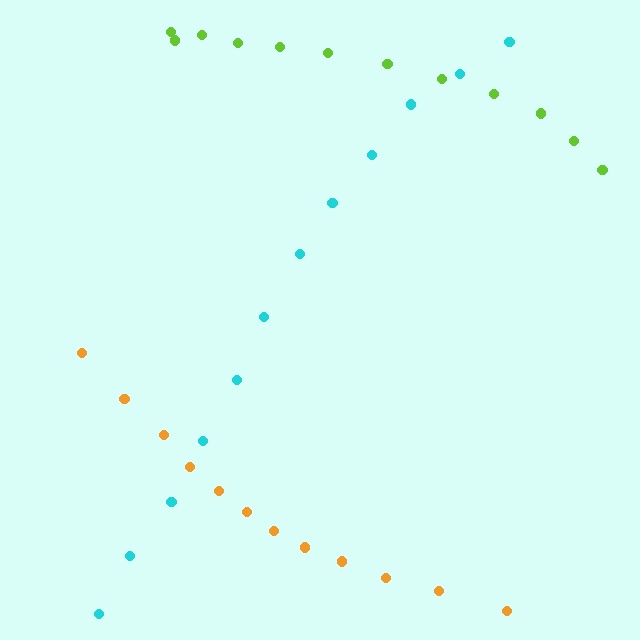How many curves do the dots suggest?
There are 3 distinct paths.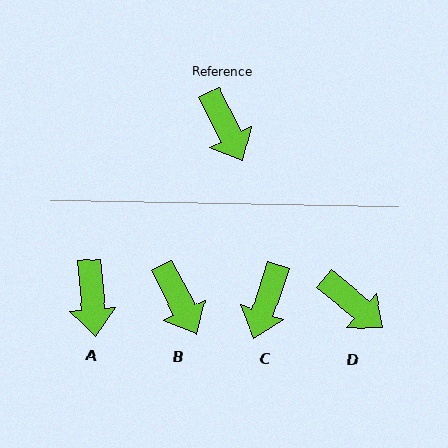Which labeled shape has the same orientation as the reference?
B.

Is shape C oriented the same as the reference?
No, it is off by about 45 degrees.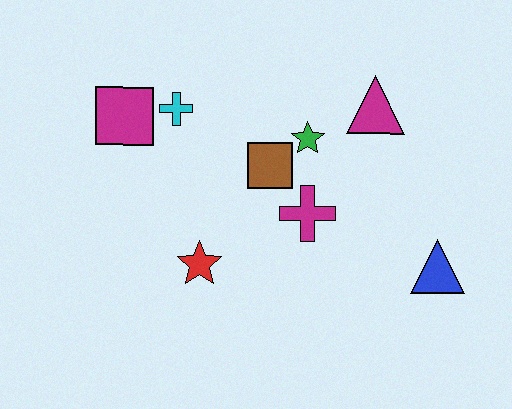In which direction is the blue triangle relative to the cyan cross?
The blue triangle is to the right of the cyan cross.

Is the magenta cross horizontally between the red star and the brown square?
No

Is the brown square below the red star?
No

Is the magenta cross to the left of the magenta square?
No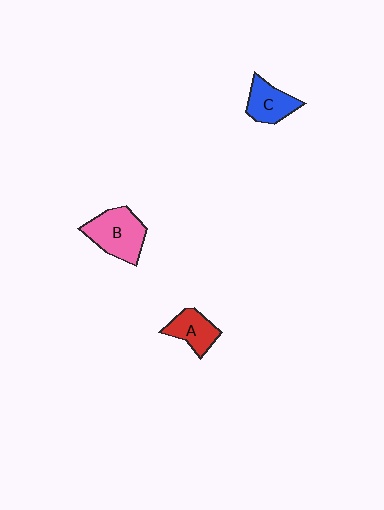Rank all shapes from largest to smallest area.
From largest to smallest: B (pink), C (blue), A (red).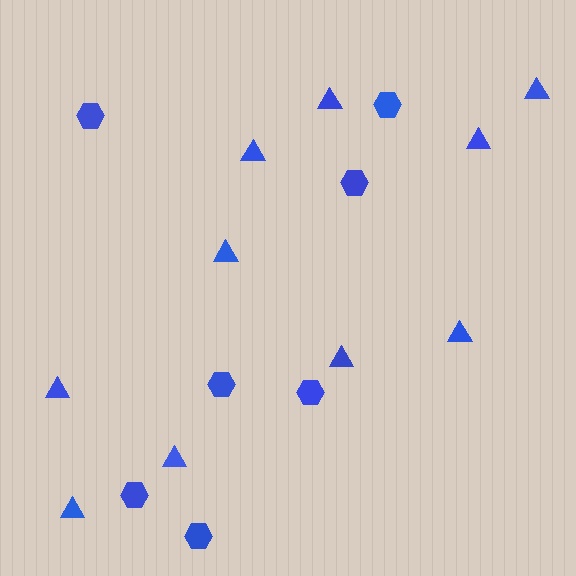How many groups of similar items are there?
There are 2 groups: one group of triangles (10) and one group of hexagons (7).